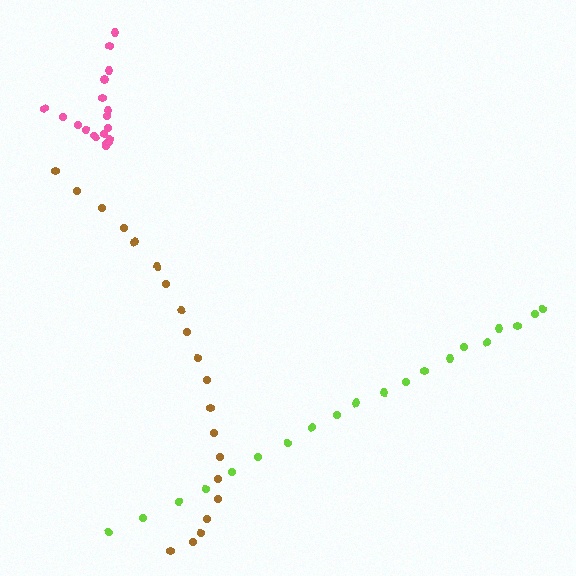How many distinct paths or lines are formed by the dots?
There are 3 distinct paths.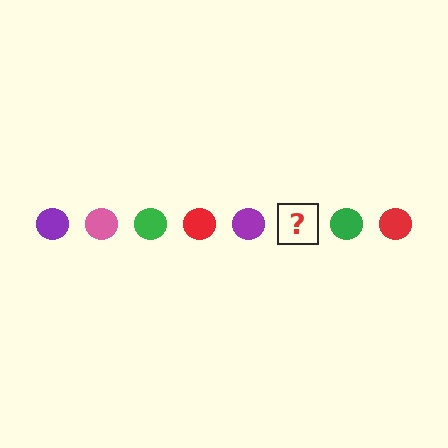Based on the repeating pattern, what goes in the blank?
The blank should be a pink circle.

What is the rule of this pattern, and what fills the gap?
The rule is that the pattern cycles through purple, pink, green, red circles. The gap should be filled with a pink circle.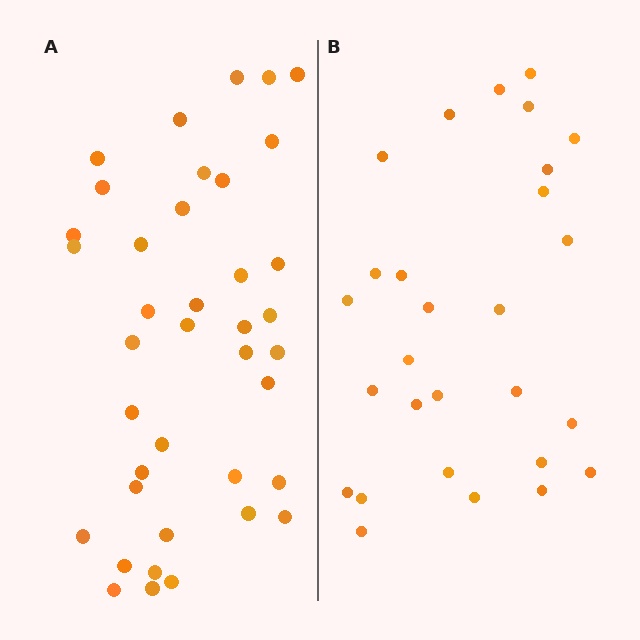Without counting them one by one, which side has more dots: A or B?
Region A (the left region) has more dots.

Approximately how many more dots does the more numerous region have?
Region A has roughly 12 or so more dots than region B.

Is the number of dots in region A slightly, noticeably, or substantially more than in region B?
Region A has noticeably more, but not dramatically so. The ratio is roughly 1.4 to 1.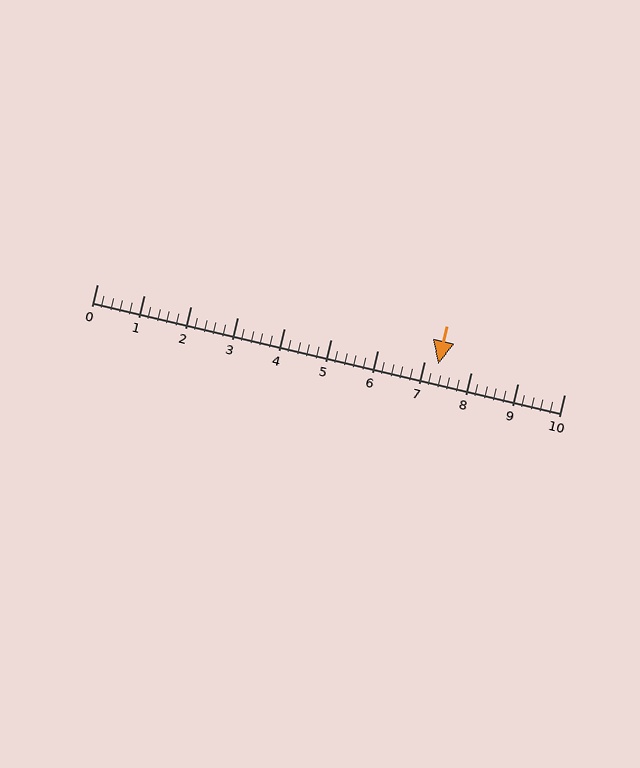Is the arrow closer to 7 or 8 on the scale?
The arrow is closer to 7.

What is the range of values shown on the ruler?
The ruler shows values from 0 to 10.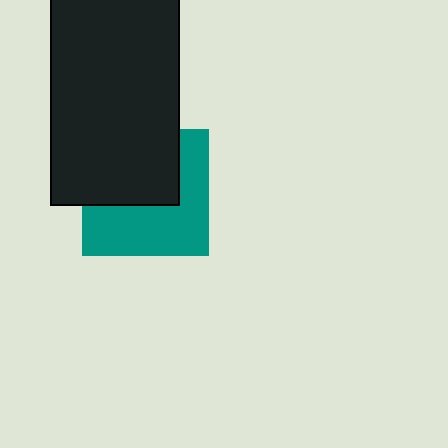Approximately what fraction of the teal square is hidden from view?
Roughly 46% of the teal square is hidden behind the black rectangle.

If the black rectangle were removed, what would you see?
You would see the complete teal square.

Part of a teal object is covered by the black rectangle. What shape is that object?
It is a square.